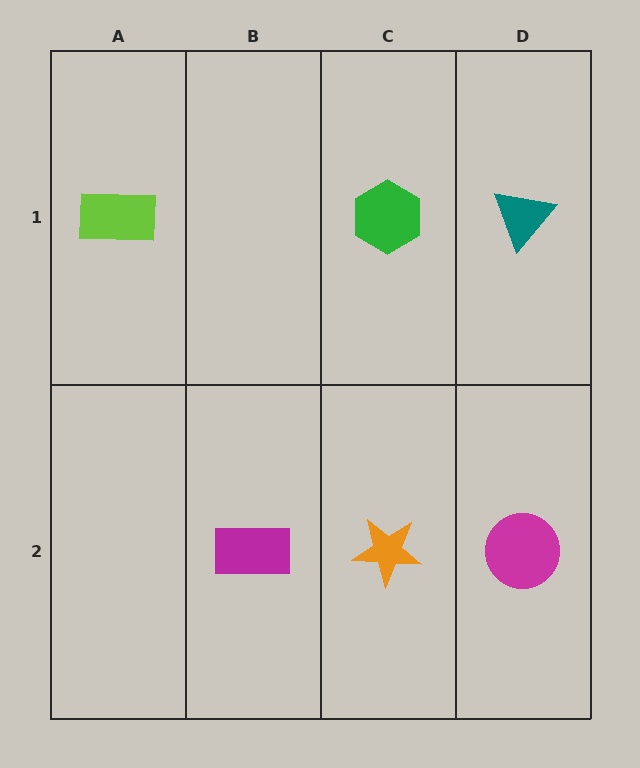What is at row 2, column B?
A magenta rectangle.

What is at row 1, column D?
A teal triangle.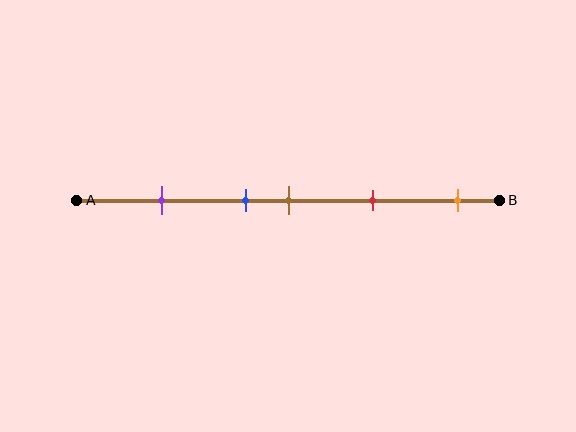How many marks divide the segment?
There are 5 marks dividing the segment.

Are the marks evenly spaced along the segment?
No, the marks are not evenly spaced.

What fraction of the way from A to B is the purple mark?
The purple mark is approximately 20% (0.2) of the way from A to B.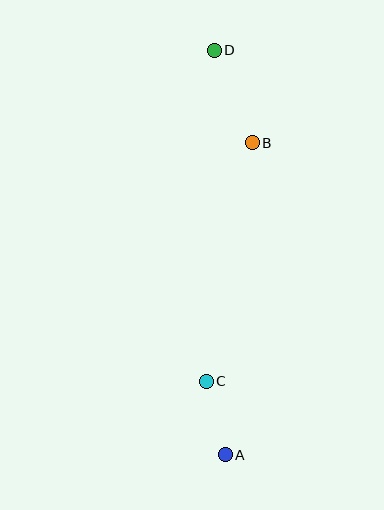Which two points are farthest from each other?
Points A and D are farthest from each other.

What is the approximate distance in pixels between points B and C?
The distance between B and C is approximately 243 pixels.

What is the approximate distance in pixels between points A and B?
The distance between A and B is approximately 313 pixels.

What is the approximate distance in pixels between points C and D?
The distance between C and D is approximately 331 pixels.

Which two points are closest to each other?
Points A and C are closest to each other.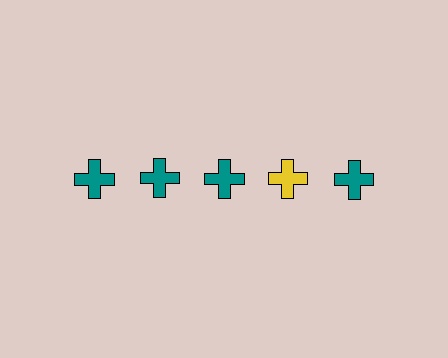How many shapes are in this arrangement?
There are 5 shapes arranged in a grid pattern.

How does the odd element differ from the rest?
It has a different color: yellow instead of teal.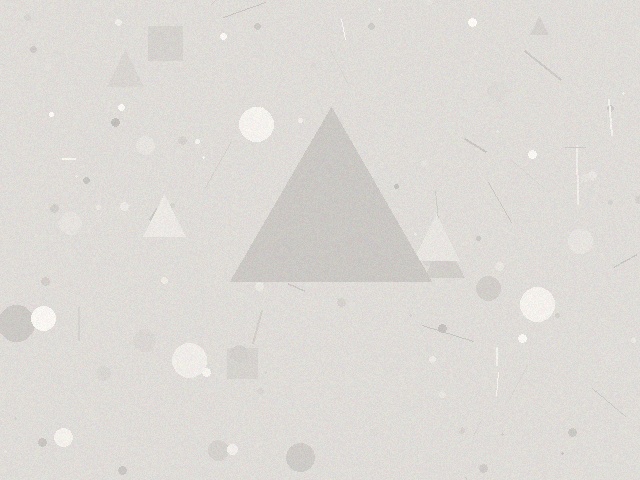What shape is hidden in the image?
A triangle is hidden in the image.